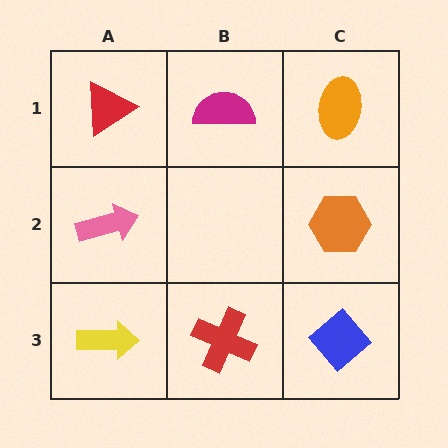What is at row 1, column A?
A red triangle.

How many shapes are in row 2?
2 shapes.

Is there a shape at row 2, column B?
No, that cell is empty.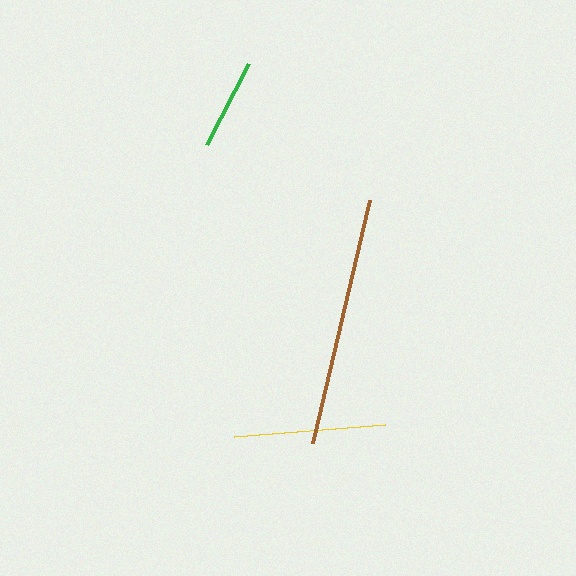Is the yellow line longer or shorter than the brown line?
The brown line is longer than the yellow line.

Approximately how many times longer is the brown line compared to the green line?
The brown line is approximately 2.7 times the length of the green line.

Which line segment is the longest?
The brown line is the longest at approximately 249 pixels.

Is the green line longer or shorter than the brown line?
The brown line is longer than the green line.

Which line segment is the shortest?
The green line is the shortest at approximately 91 pixels.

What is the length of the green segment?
The green segment is approximately 91 pixels long.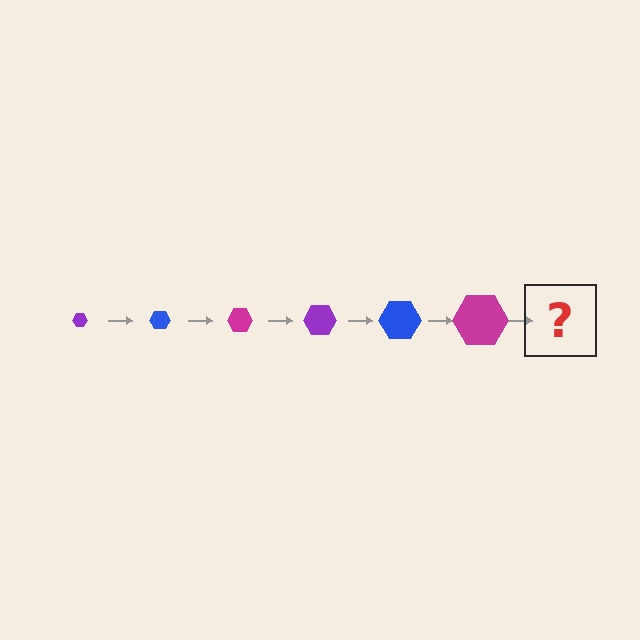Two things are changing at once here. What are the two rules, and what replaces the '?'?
The two rules are that the hexagon grows larger each step and the color cycles through purple, blue, and magenta. The '?' should be a purple hexagon, larger than the previous one.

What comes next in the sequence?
The next element should be a purple hexagon, larger than the previous one.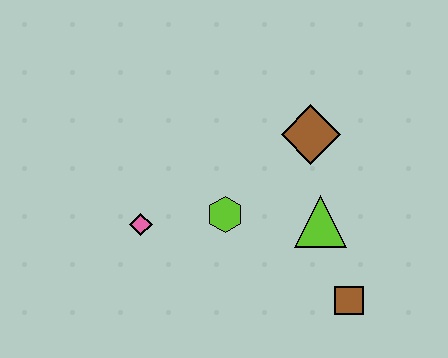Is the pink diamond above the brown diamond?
No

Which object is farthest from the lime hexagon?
The brown square is farthest from the lime hexagon.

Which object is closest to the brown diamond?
The lime triangle is closest to the brown diamond.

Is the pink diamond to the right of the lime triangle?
No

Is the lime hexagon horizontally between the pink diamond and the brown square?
Yes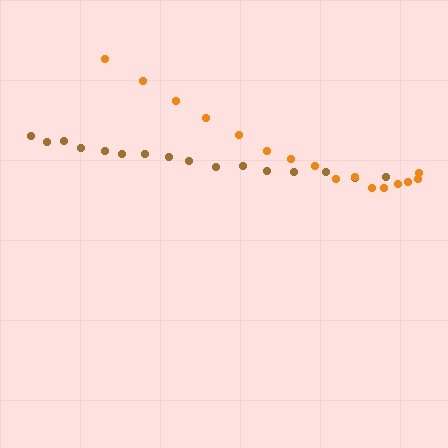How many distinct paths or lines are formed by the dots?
There are 2 distinct paths.